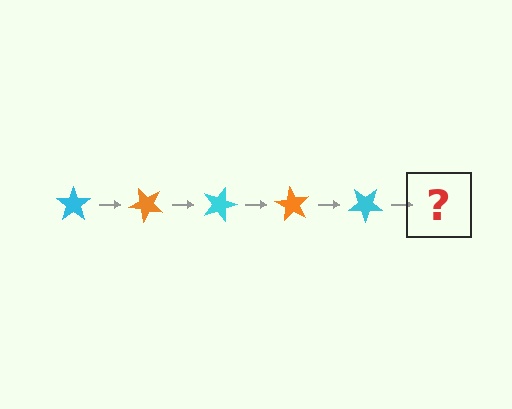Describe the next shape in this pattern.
It should be an orange star, rotated 225 degrees from the start.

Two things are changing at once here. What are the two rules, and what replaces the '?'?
The two rules are that it rotates 45 degrees each step and the color cycles through cyan and orange. The '?' should be an orange star, rotated 225 degrees from the start.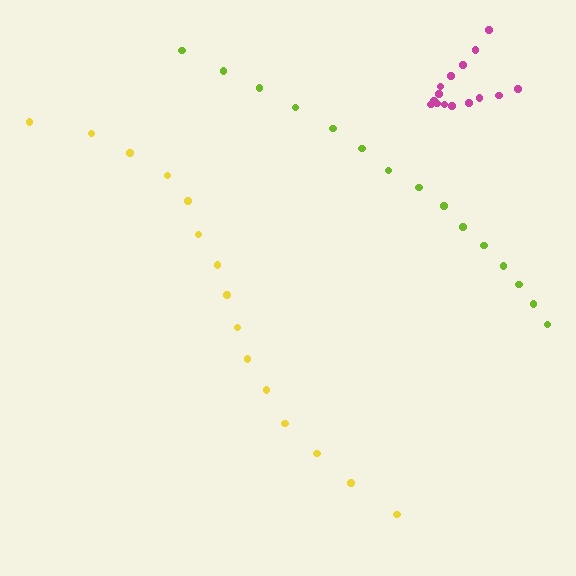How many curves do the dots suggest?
There are 3 distinct paths.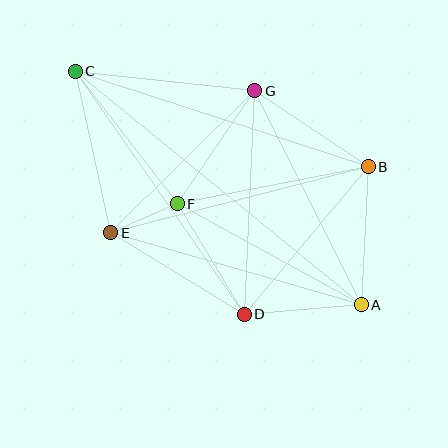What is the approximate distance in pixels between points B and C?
The distance between B and C is approximately 308 pixels.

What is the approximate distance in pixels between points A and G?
The distance between A and G is approximately 239 pixels.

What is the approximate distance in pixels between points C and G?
The distance between C and G is approximately 181 pixels.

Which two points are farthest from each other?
Points A and C are farthest from each other.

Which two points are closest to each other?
Points E and F are closest to each other.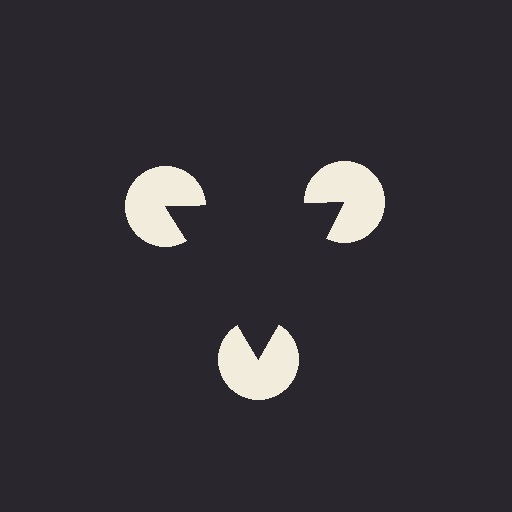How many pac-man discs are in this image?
There are 3 — one at each vertex of the illusory triangle.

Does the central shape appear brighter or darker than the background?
It typically appears slightly darker than the background, even though no actual brightness change is drawn.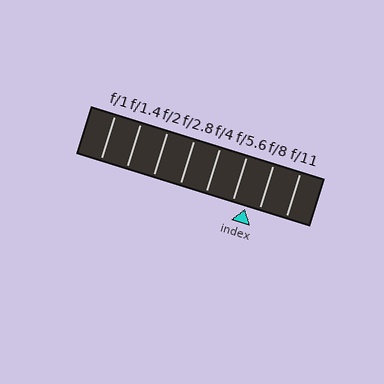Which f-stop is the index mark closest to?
The index mark is closest to f/8.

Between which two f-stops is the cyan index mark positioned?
The index mark is between f/5.6 and f/8.